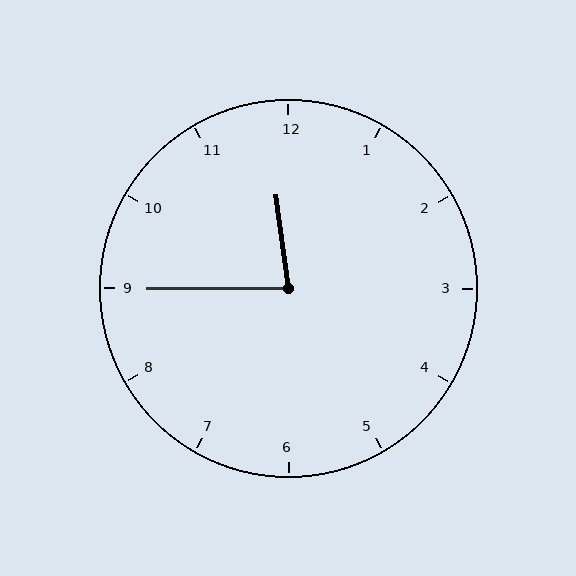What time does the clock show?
11:45.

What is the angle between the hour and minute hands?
Approximately 82 degrees.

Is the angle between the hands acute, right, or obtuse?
It is acute.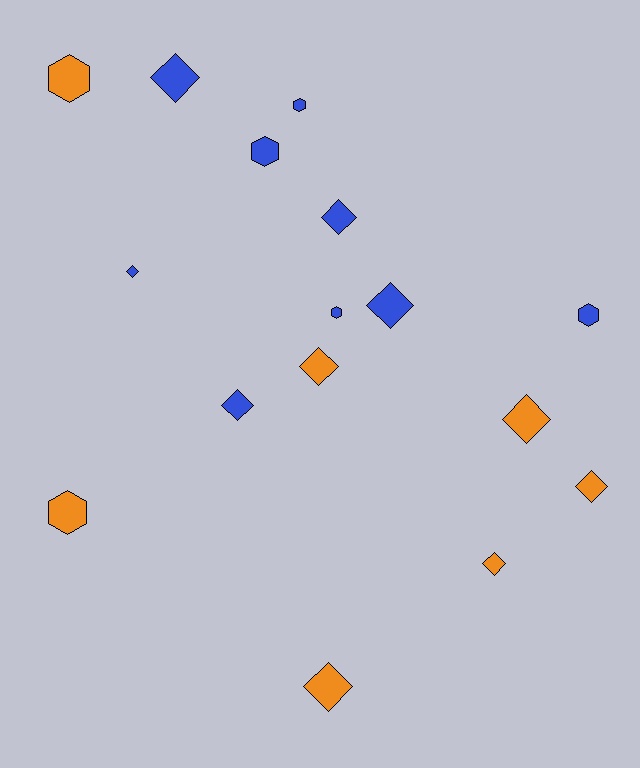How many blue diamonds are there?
There are 5 blue diamonds.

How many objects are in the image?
There are 16 objects.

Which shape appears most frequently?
Diamond, with 10 objects.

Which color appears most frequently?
Blue, with 9 objects.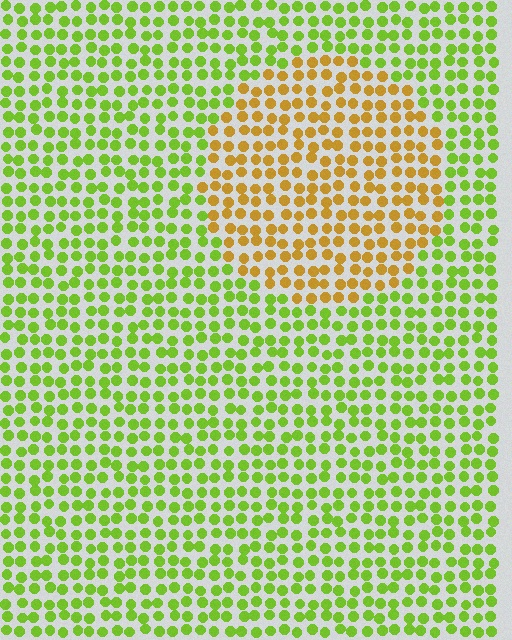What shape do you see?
I see a circle.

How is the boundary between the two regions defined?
The boundary is defined purely by a slight shift in hue (about 50 degrees). Spacing, size, and orientation are identical on both sides.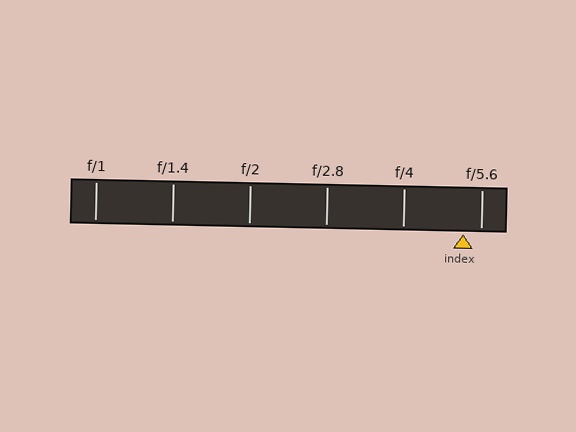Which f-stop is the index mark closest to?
The index mark is closest to f/5.6.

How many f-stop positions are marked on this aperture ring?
There are 6 f-stop positions marked.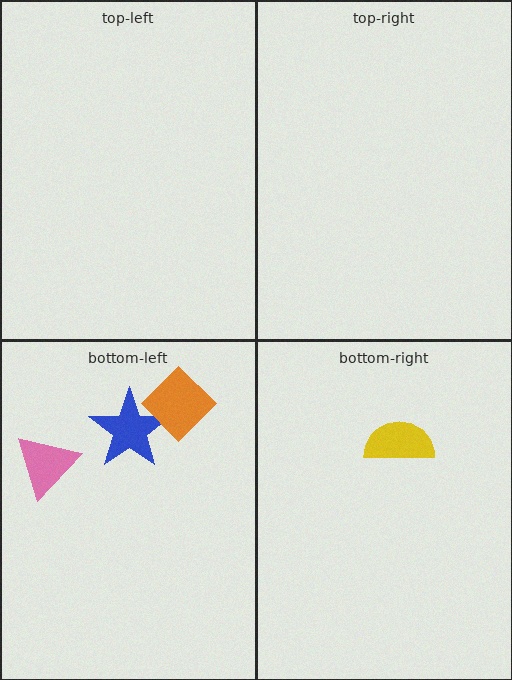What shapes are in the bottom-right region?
The yellow semicircle.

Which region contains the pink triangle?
The bottom-left region.